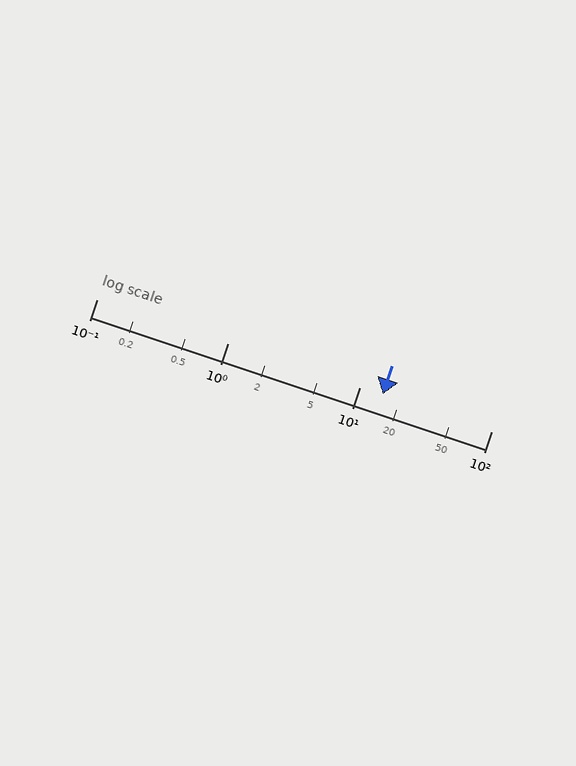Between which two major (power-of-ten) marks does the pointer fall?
The pointer is between 10 and 100.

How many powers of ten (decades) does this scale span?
The scale spans 3 decades, from 0.1 to 100.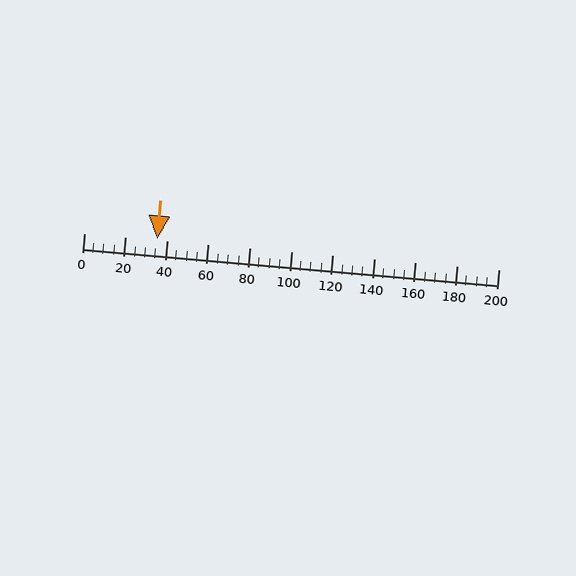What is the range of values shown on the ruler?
The ruler shows values from 0 to 200.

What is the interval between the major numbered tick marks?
The major tick marks are spaced 20 units apart.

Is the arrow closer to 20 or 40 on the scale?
The arrow is closer to 40.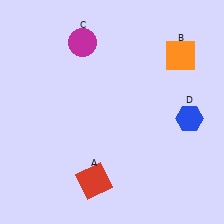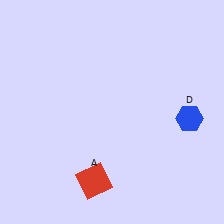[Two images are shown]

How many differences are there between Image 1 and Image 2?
There are 2 differences between the two images.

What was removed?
The orange square (B), the magenta circle (C) were removed in Image 2.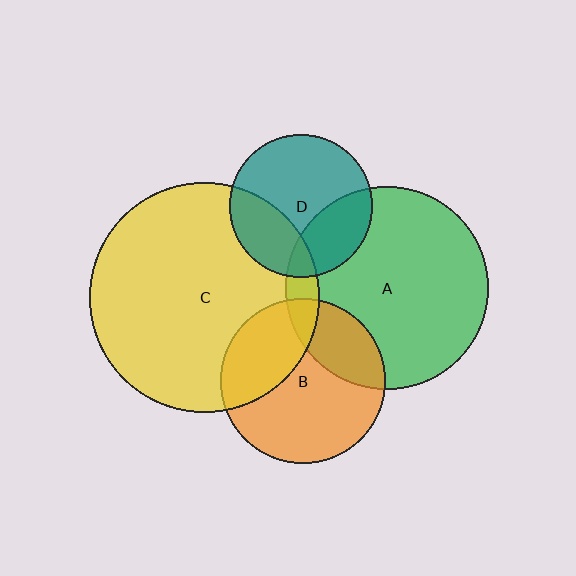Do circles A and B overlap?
Yes.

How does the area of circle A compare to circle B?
Approximately 1.5 times.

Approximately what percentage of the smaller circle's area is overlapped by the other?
Approximately 25%.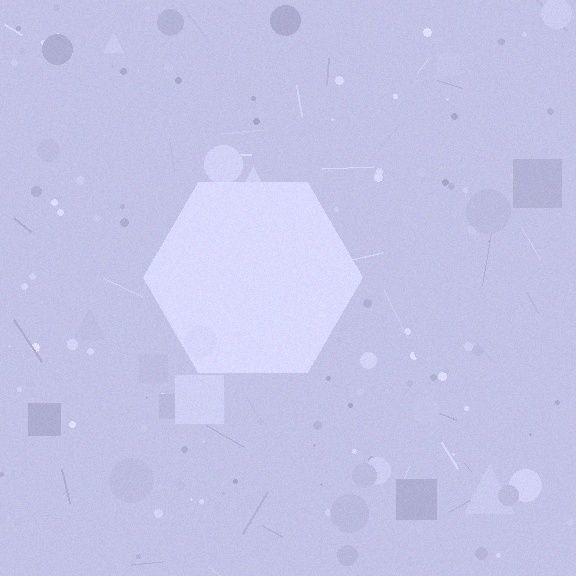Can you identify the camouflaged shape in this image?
The camouflaged shape is a hexagon.